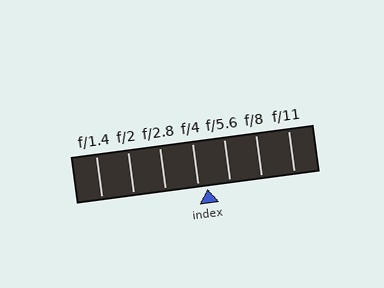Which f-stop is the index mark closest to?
The index mark is closest to f/4.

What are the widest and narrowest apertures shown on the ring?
The widest aperture shown is f/1.4 and the narrowest is f/11.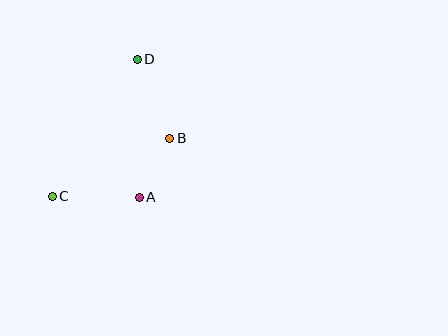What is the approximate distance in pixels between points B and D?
The distance between B and D is approximately 85 pixels.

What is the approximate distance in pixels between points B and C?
The distance between B and C is approximately 131 pixels.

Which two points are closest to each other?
Points A and B are closest to each other.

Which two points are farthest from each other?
Points C and D are farthest from each other.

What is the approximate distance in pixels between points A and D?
The distance between A and D is approximately 138 pixels.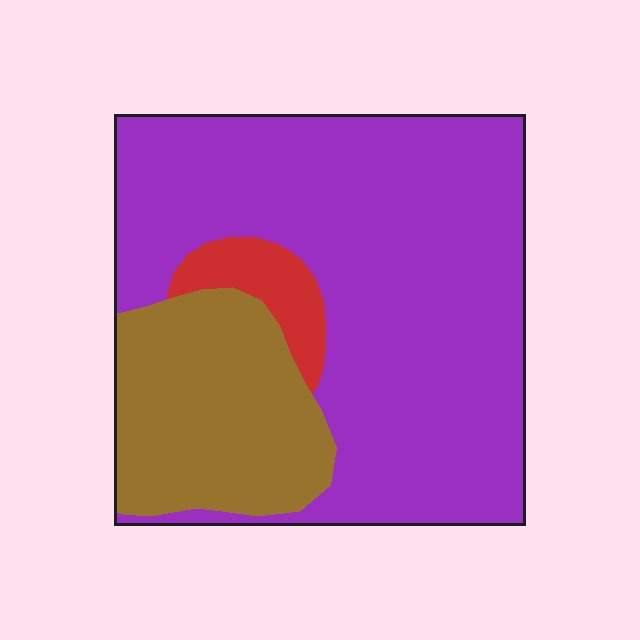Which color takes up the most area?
Purple, at roughly 70%.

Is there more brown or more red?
Brown.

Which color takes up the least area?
Red, at roughly 5%.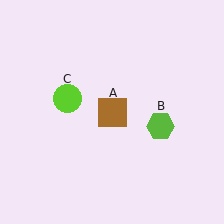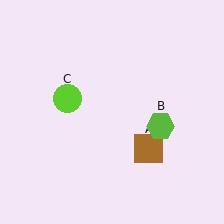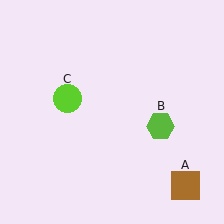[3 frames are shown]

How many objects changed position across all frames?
1 object changed position: brown square (object A).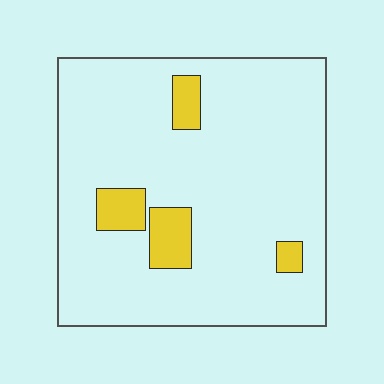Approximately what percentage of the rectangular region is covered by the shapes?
Approximately 10%.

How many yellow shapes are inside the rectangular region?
4.